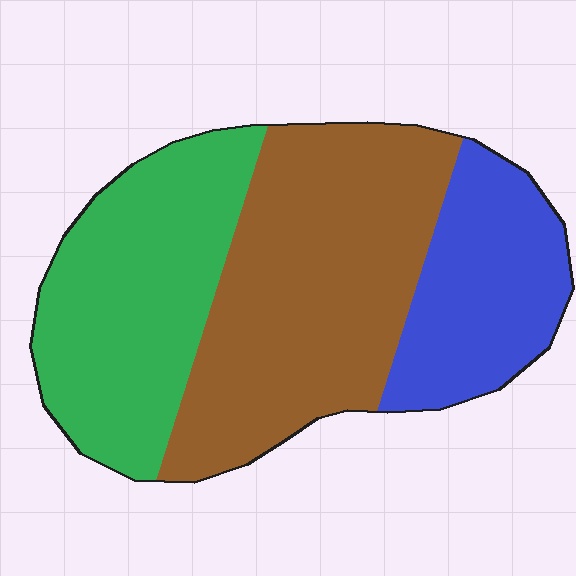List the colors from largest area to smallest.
From largest to smallest: brown, green, blue.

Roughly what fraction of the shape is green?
Green takes up about one third (1/3) of the shape.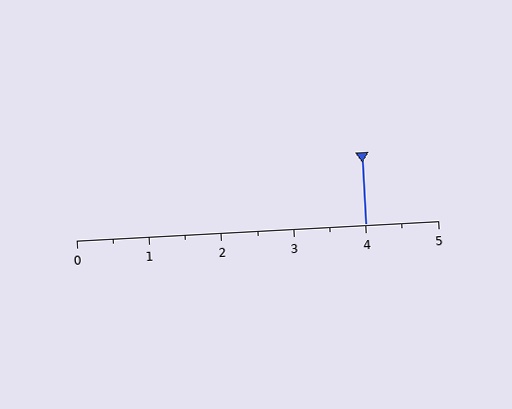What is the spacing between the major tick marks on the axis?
The major ticks are spaced 1 apart.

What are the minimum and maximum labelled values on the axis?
The axis runs from 0 to 5.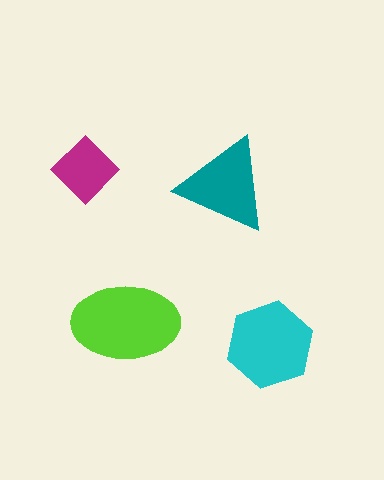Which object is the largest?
The lime ellipse.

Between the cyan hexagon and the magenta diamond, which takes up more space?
The cyan hexagon.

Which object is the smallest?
The magenta diamond.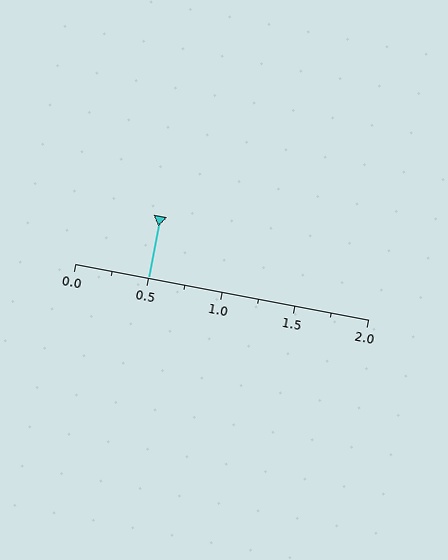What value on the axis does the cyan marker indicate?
The marker indicates approximately 0.5.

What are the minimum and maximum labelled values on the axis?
The axis runs from 0.0 to 2.0.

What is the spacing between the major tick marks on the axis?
The major ticks are spaced 0.5 apart.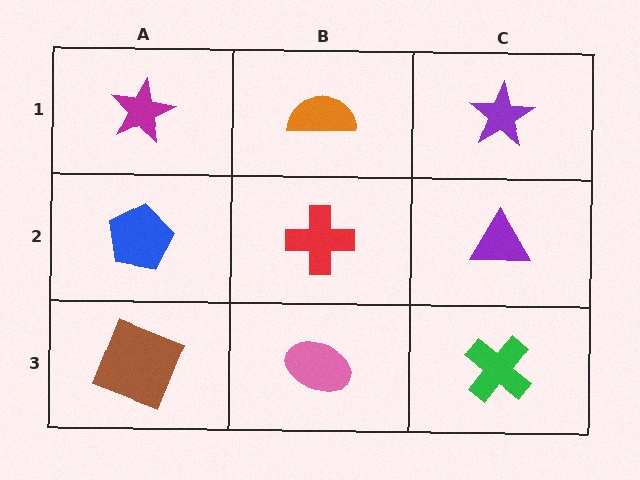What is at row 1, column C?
A purple star.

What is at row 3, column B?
A pink ellipse.